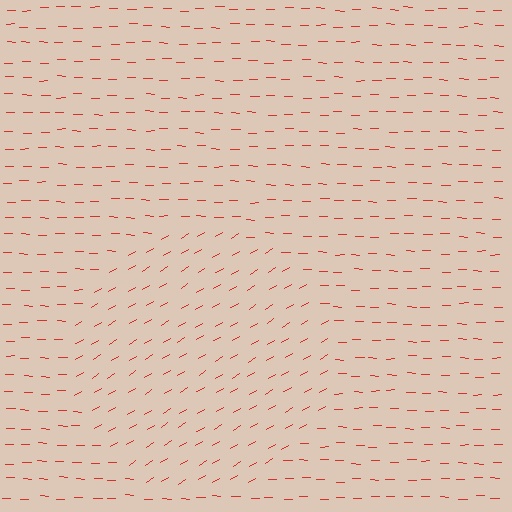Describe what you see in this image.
The image is filled with small red line segments. A circle region in the image has lines oriented differently from the surrounding lines, creating a visible texture boundary.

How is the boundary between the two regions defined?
The boundary is defined purely by a change in line orientation (approximately 33 degrees difference). All lines are the same color and thickness.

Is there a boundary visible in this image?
Yes, there is a texture boundary formed by a change in line orientation.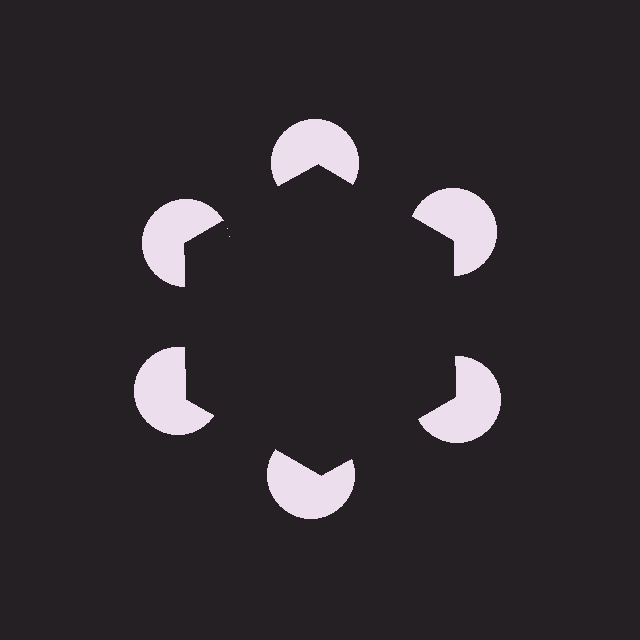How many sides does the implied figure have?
6 sides.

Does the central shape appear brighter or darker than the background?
It typically appears slightly darker than the background, even though no actual brightness change is drawn.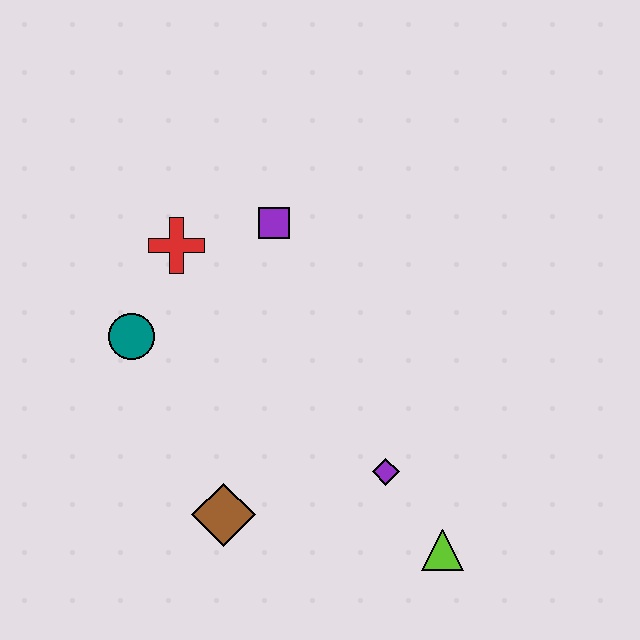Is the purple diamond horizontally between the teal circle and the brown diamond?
No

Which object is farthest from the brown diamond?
The purple square is farthest from the brown diamond.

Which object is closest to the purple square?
The red cross is closest to the purple square.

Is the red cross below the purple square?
Yes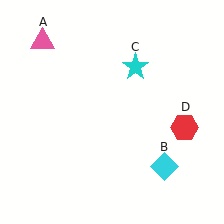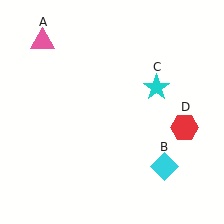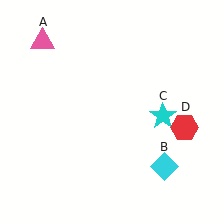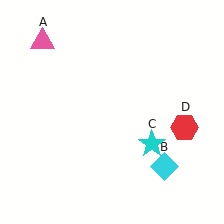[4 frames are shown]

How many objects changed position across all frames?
1 object changed position: cyan star (object C).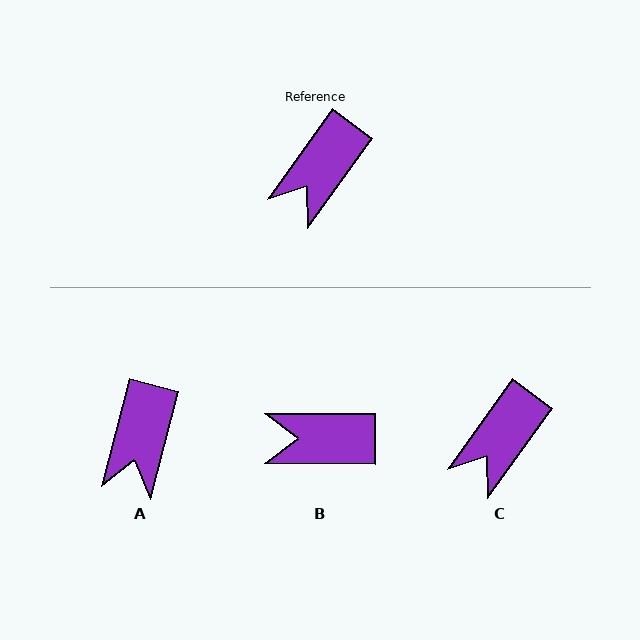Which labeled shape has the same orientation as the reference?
C.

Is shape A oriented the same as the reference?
No, it is off by about 21 degrees.